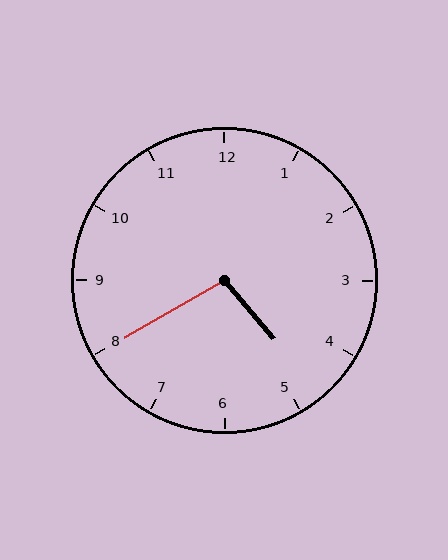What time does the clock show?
4:40.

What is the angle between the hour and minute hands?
Approximately 100 degrees.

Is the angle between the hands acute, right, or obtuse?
It is obtuse.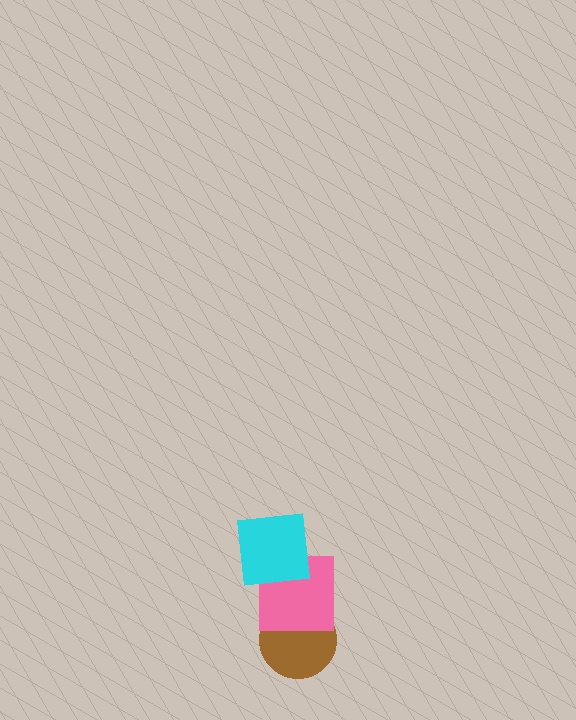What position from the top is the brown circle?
The brown circle is 3rd from the top.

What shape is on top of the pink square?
The cyan square is on top of the pink square.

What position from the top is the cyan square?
The cyan square is 1st from the top.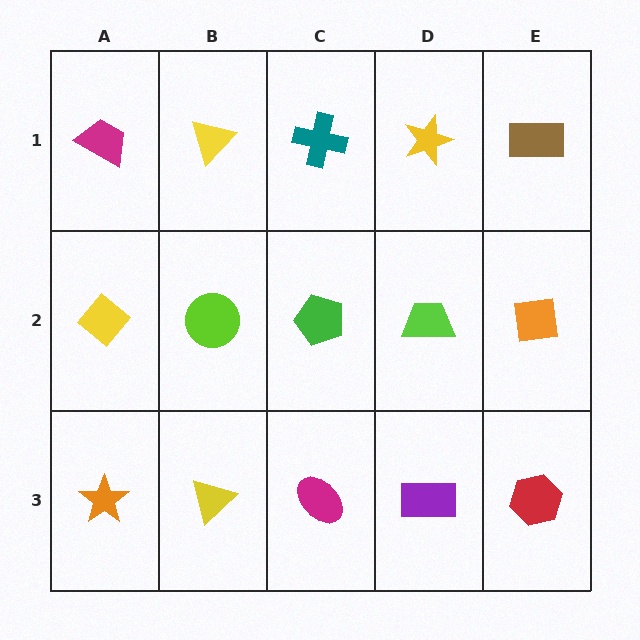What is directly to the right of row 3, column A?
A yellow triangle.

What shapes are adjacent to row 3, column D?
A lime trapezoid (row 2, column D), a magenta ellipse (row 3, column C), a red hexagon (row 3, column E).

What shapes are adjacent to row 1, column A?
A yellow diamond (row 2, column A), a yellow triangle (row 1, column B).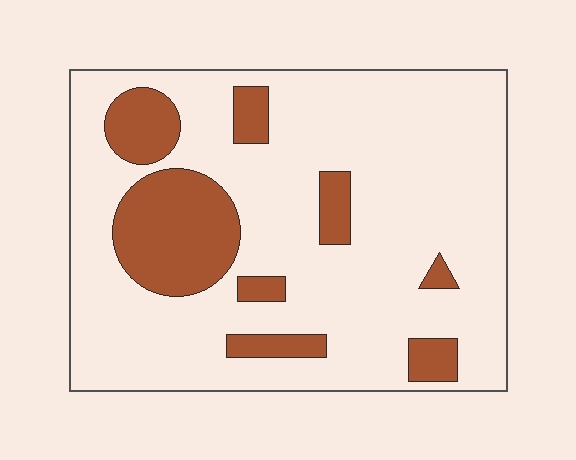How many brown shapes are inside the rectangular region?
8.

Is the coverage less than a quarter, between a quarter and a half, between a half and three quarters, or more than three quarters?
Less than a quarter.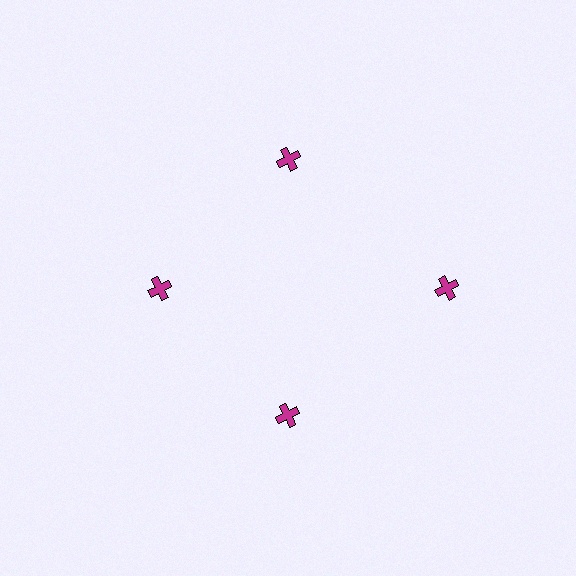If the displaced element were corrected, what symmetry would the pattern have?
It would have 4-fold rotational symmetry — the pattern would map onto itself every 90 degrees.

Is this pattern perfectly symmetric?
No. The 4 magenta crosses are arranged in a ring, but one element near the 3 o'clock position is pushed outward from the center, breaking the 4-fold rotational symmetry.